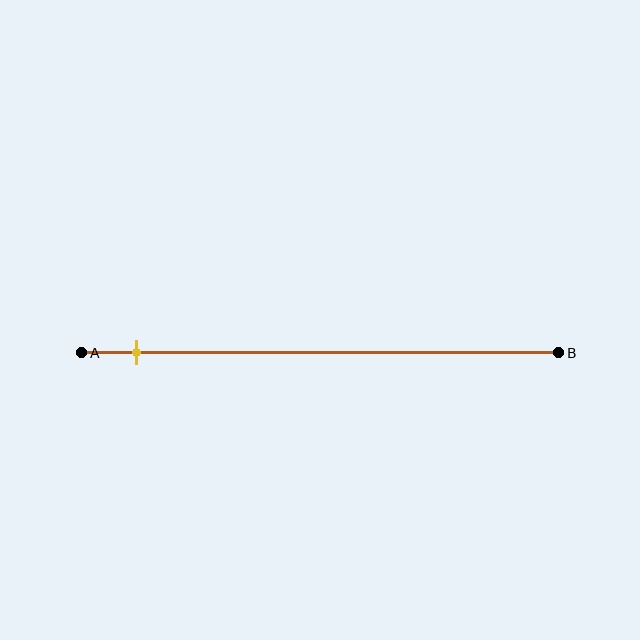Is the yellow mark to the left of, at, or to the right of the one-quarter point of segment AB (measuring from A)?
The yellow mark is to the left of the one-quarter point of segment AB.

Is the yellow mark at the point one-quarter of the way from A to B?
No, the mark is at about 10% from A, not at the 25% one-quarter point.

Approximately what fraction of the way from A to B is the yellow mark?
The yellow mark is approximately 10% of the way from A to B.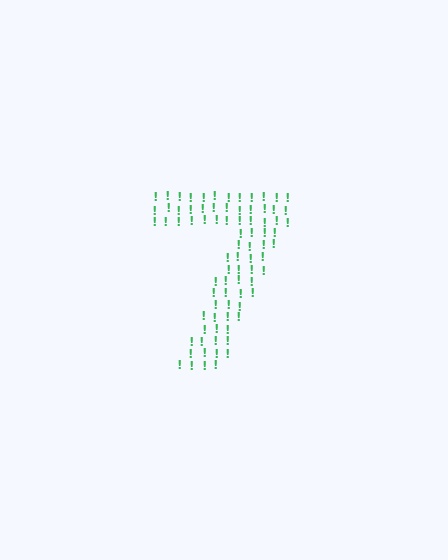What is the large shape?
The large shape is the digit 7.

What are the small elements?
The small elements are exclamation marks.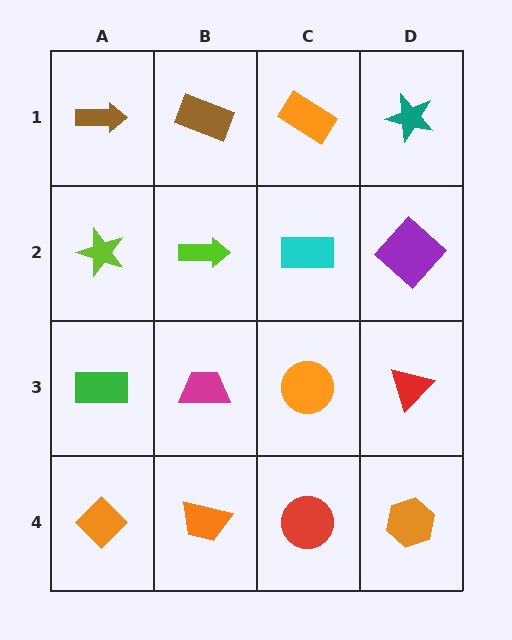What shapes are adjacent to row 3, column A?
A lime star (row 2, column A), an orange diamond (row 4, column A), a magenta trapezoid (row 3, column B).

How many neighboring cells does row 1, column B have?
3.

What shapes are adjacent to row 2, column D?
A teal star (row 1, column D), a red triangle (row 3, column D), a cyan rectangle (row 2, column C).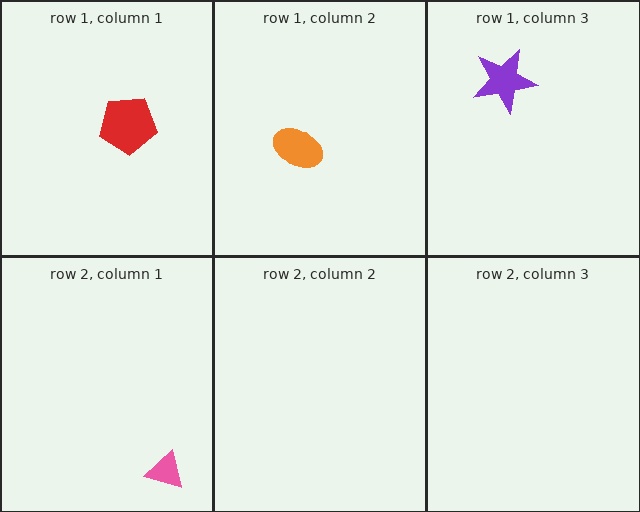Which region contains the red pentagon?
The row 1, column 1 region.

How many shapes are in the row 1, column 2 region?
1.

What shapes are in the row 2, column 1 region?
The pink triangle.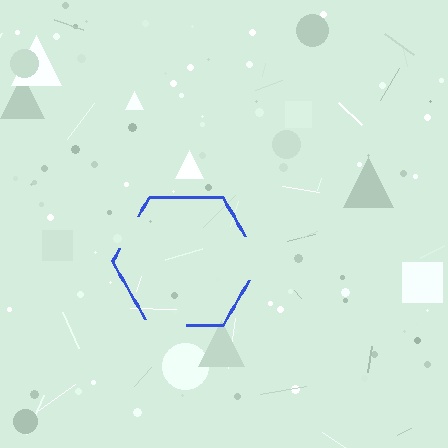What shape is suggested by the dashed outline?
The dashed outline suggests a hexagon.